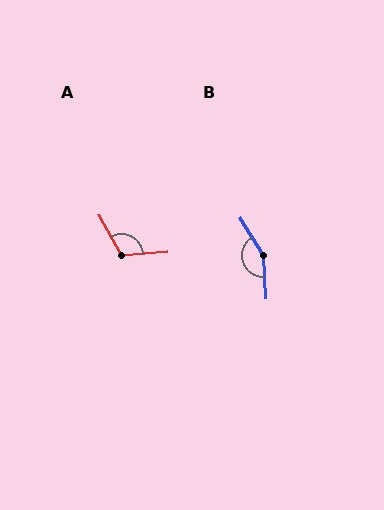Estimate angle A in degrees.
Approximately 114 degrees.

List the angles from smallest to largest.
A (114°), B (151°).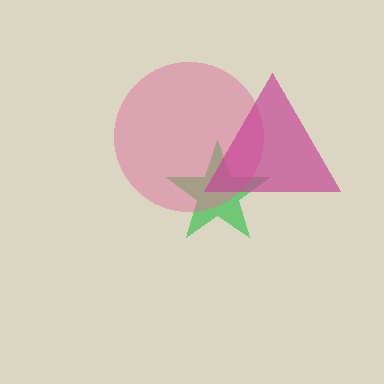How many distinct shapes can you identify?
There are 3 distinct shapes: a green star, a pink circle, a magenta triangle.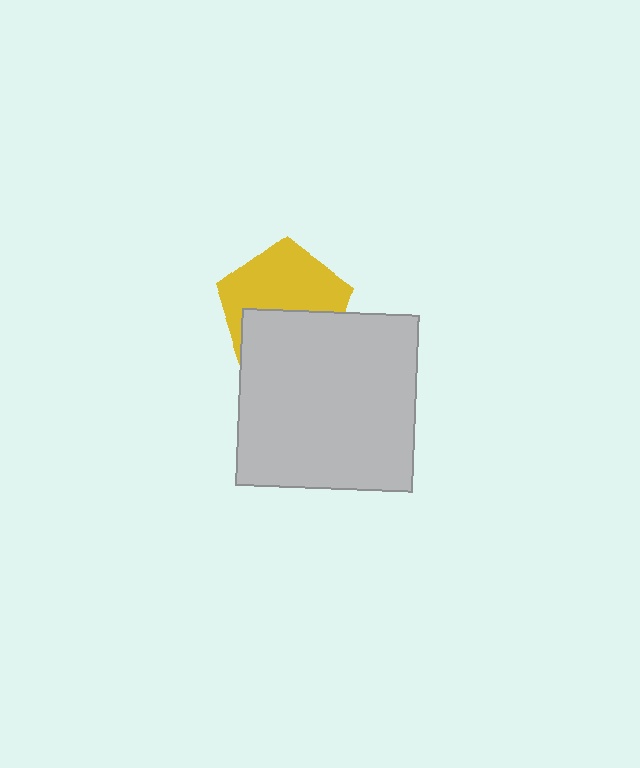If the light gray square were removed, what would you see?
You would see the complete yellow pentagon.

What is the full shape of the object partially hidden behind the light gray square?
The partially hidden object is a yellow pentagon.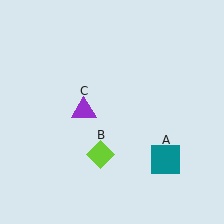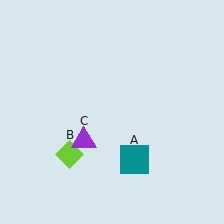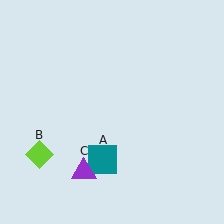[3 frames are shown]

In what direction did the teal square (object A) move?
The teal square (object A) moved left.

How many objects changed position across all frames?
3 objects changed position: teal square (object A), lime diamond (object B), purple triangle (object C).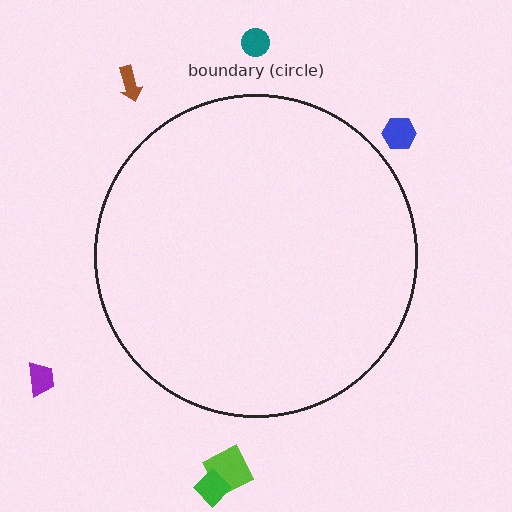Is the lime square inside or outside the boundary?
Outside.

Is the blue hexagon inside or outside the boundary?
Outside.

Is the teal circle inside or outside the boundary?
Outside.